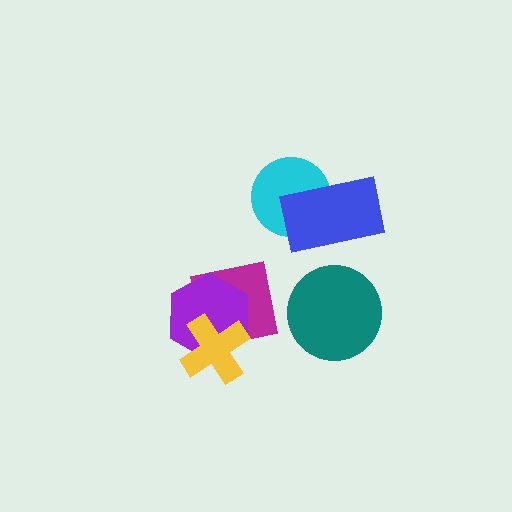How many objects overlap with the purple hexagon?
2 objects overlap with the purple hexagon.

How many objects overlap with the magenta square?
2 objects overlap with the magenta square.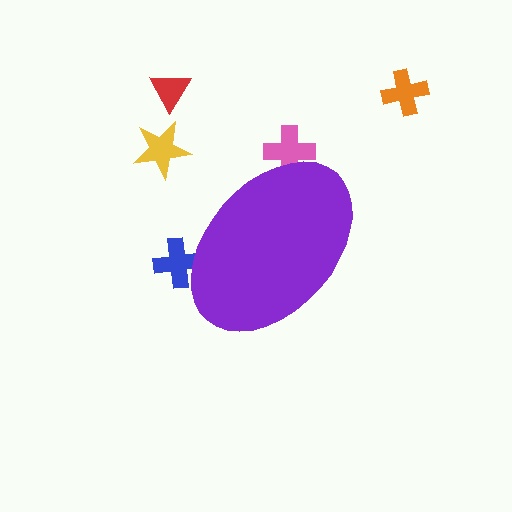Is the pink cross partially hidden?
Yes, the pink cross is partially hidden behind the purple ellipse.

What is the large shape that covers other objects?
A purple ellipse.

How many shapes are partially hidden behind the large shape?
2 shapes are partially hidden.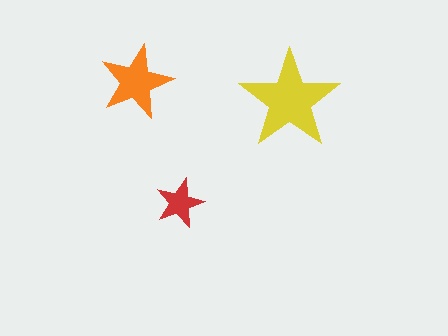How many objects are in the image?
There are 3 objects in the image.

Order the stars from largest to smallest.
the yellow one, the orange one, the red one.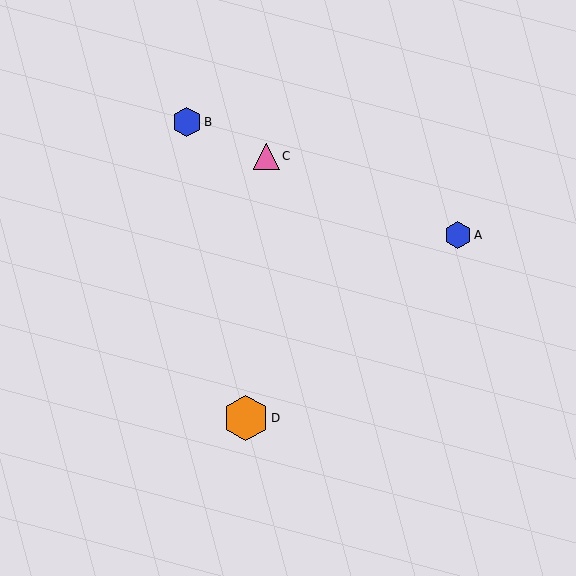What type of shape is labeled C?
Shape C is a pink triangle.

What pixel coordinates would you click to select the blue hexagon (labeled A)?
Click at (458, 235) to select the blue hexagon A.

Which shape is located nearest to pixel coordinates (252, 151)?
The pink triangle (labeled C) at (266, 156) is nearest to that location.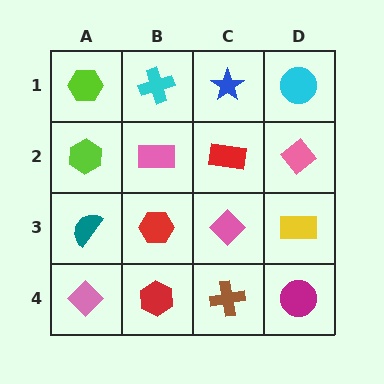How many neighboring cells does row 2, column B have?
4.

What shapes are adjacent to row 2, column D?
A cyan circle (row 1, column D), a yellow rectangle (row 3, column D), a red rectangle (row 2, column C).